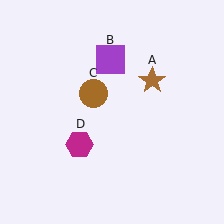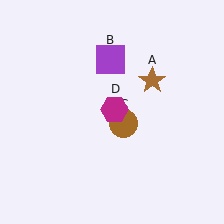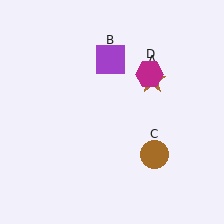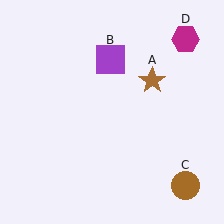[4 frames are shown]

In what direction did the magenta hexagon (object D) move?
The magenta hexagon (object D) moved up and to the right.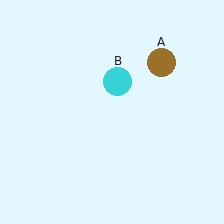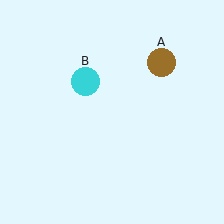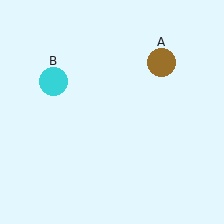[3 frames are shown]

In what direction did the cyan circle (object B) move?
The cyan circle (object B) moved left.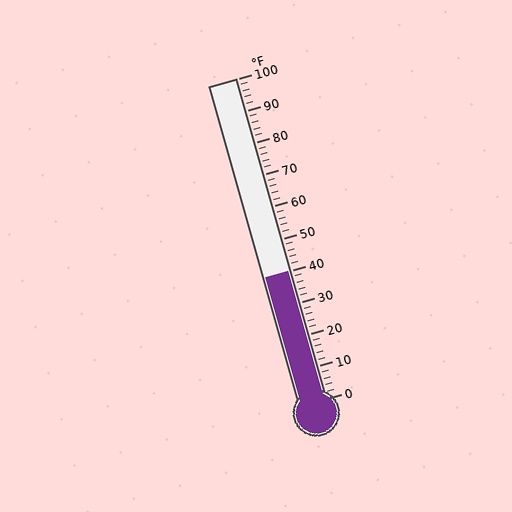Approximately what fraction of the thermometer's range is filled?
The thermometer is filled to approximately 40% of its range.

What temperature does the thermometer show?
The thermometer shows approximately 40°F.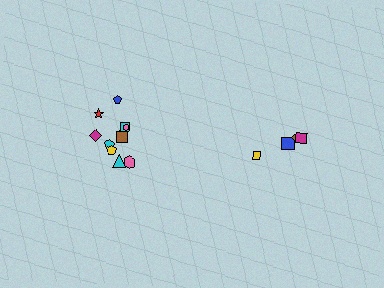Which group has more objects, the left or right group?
The left group.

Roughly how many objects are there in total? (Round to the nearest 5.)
Roughly 15 objects in total.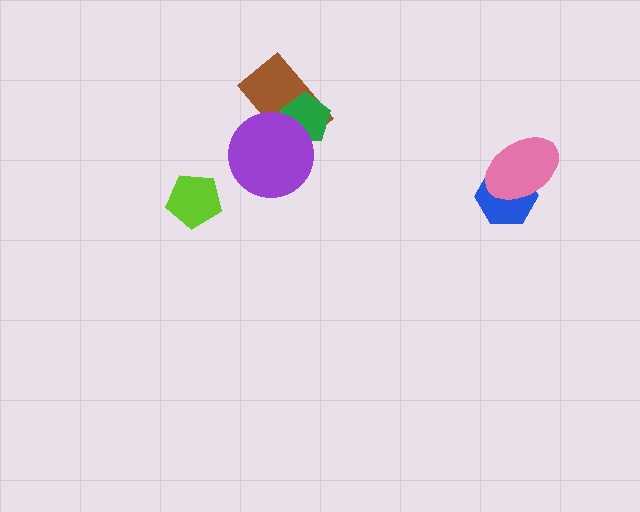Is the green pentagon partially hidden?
Yes, it is partially covered by another shape.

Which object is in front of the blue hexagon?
The pink ellipse is in front of the blue hexagon.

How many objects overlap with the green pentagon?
2 objects overlap with the green pentagon.